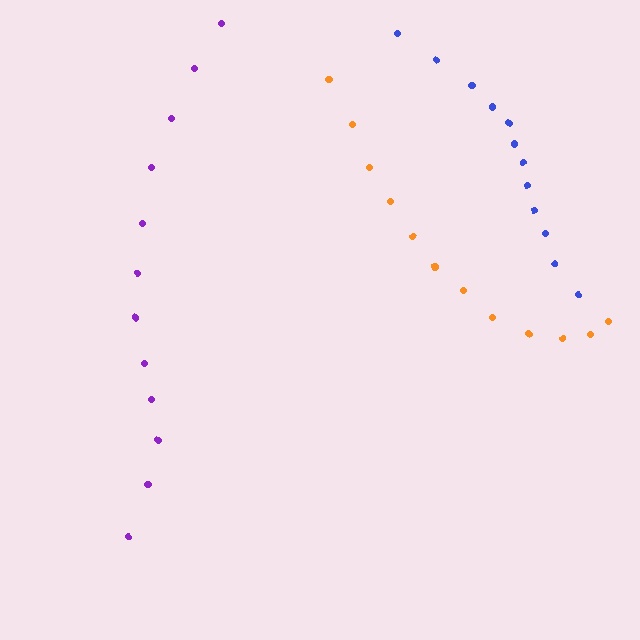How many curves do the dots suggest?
There are 3 distinct paths.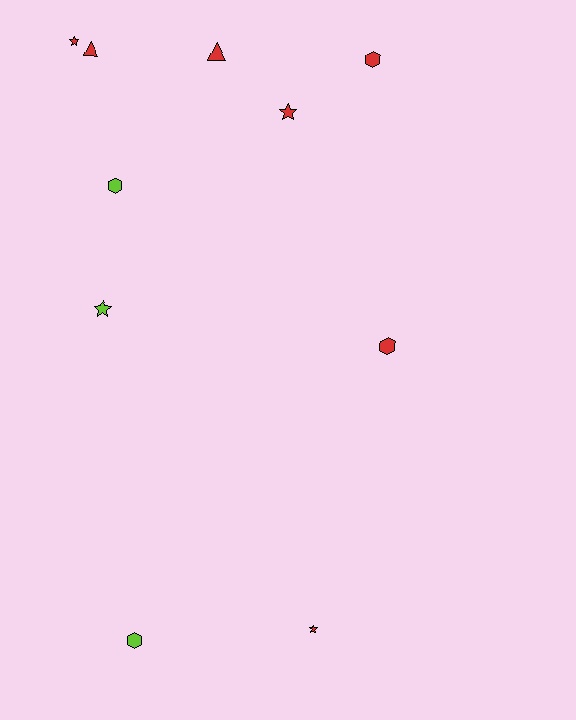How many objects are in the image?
There are 10 objects.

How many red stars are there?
There are 3 red stars.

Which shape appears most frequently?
Star, with 4 objects.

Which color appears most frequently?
Red, with 7 objects.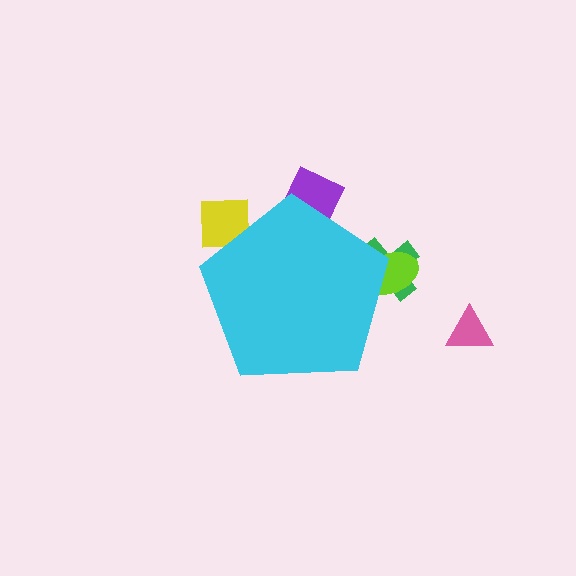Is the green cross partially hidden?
Yes, the green cross is partially hidden behind the cyan pentagon.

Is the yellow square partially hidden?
Yes, the yellow square is partially hidden behind the cyan pentagon.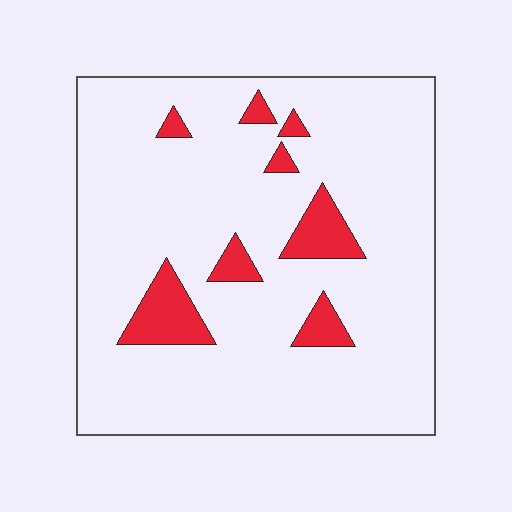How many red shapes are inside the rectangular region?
8.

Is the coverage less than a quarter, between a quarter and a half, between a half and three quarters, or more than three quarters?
Less than a quarter.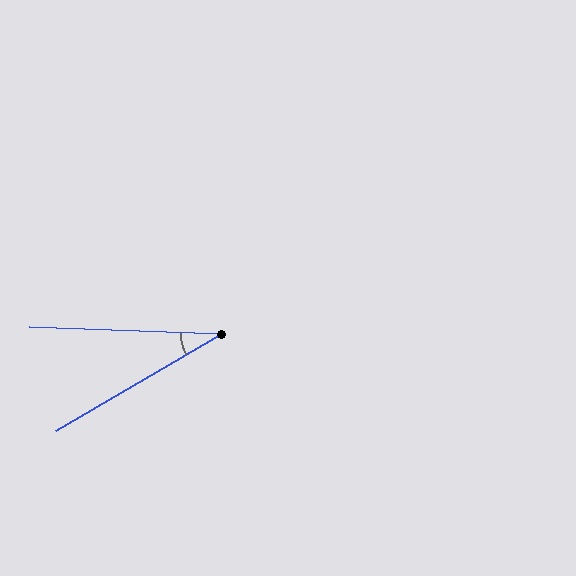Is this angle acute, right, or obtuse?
It is acute.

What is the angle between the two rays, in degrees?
Approximately 32 degrees.